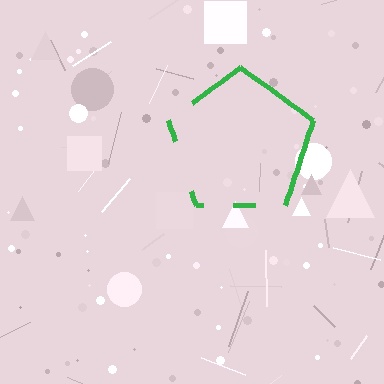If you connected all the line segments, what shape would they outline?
They would outline a pentagon.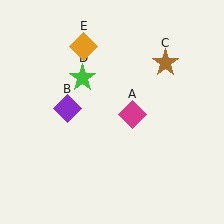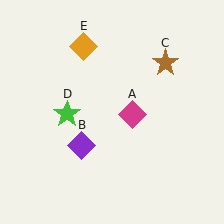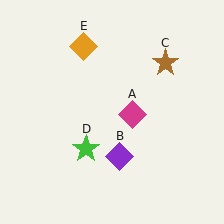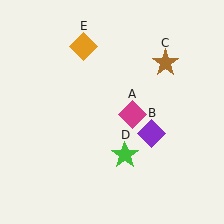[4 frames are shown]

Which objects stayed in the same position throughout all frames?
Magenta diamond (object A) and brown star (object C) and orange diamond (object E) remained stationary.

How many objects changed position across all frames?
2 objects changed position: purple diamond (object B), green star (object D).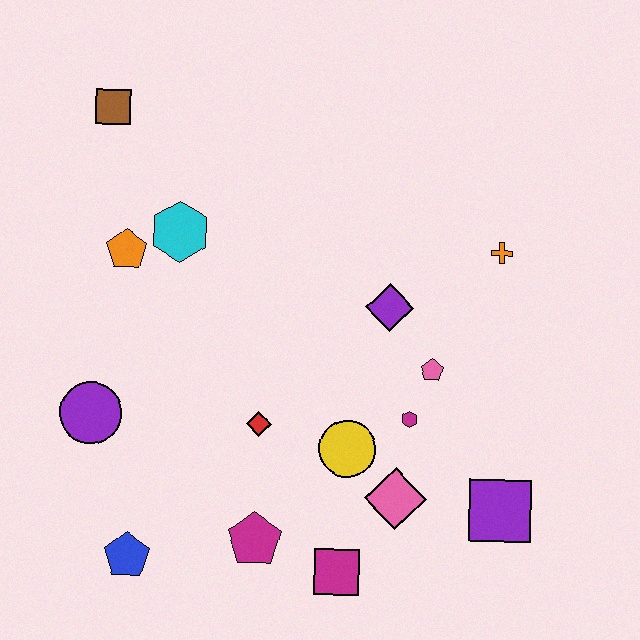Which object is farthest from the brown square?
The purple square is farthest from the brown square.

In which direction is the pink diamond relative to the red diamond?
The pink diamond is to the right of the red diamond.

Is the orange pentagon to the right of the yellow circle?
No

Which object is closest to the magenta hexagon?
The pink pentagon is closest to the magenta hexagon.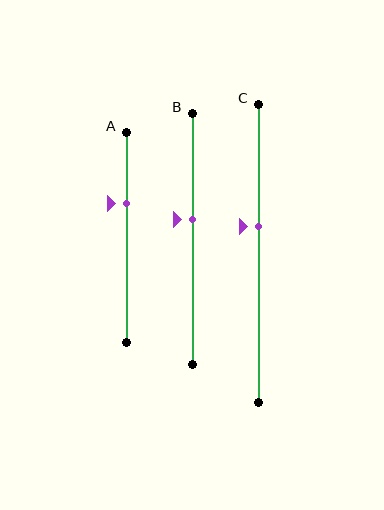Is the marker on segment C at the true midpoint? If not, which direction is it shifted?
No, the marker on segment C is shifted upward by about 9% of the segment length.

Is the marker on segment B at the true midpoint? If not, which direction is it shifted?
No, the marker on segment B is shifted upward by about 8% of the segment length.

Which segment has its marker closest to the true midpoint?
Segment B has its marker closest to the true midpoint.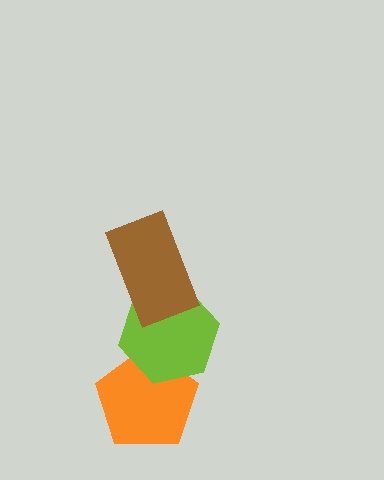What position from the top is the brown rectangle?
The brown rectangle is 1st from the top.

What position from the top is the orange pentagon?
The orange pentagon is 3rd from the top.